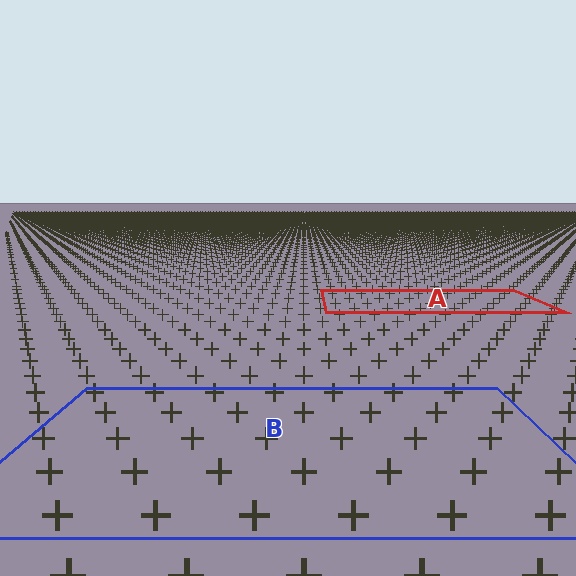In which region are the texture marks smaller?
The texture marks are smaller in region A, because it is farther away.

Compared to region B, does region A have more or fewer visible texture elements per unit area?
Region A has more texture elements per unit area — they are packed more densely because it is farther away.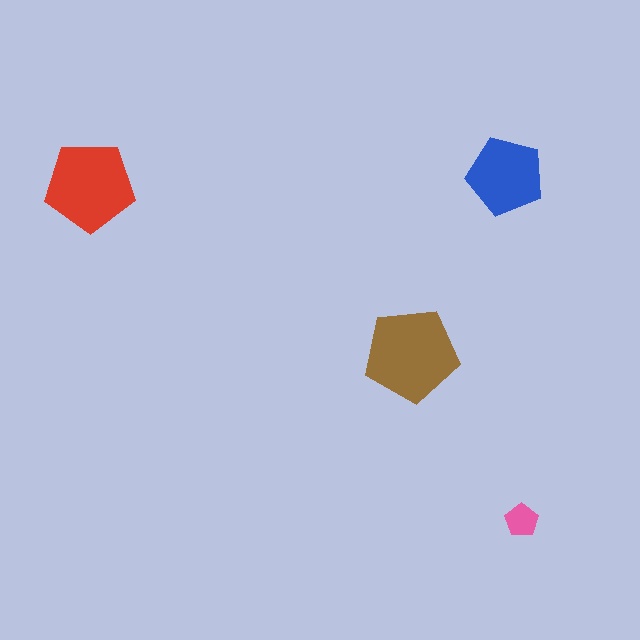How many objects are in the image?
There are 4 objects in the image.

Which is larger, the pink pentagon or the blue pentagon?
The blue one.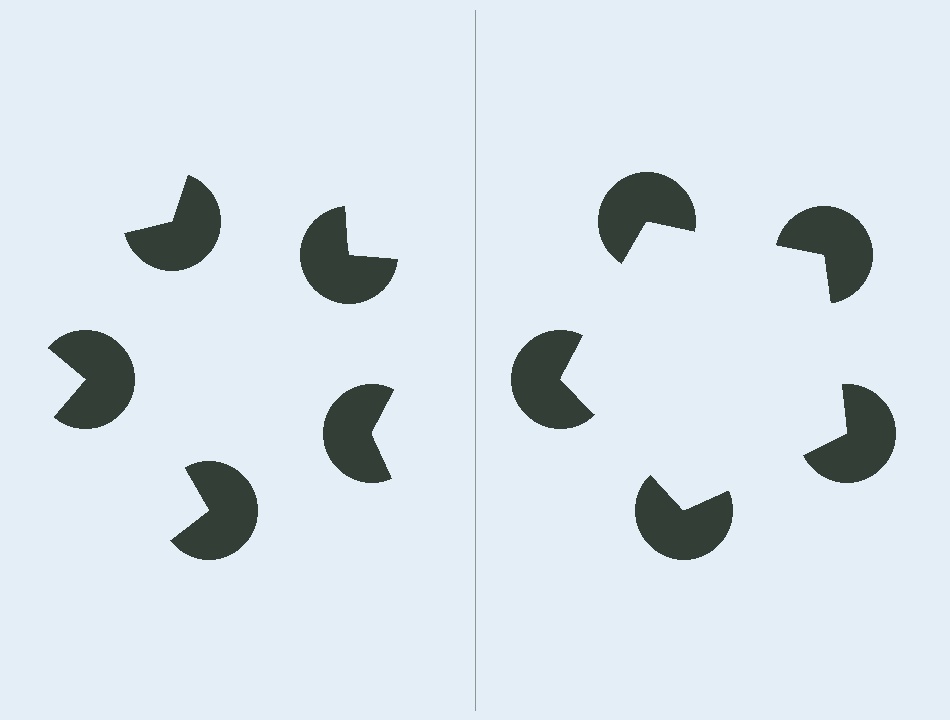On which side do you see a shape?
An illusory pentagon appears on the right side. On the left side the wedge cuts are rotated, so no coherent shape forms.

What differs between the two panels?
The pac-man discs are positioned identically on both sides; only the wedge orientations differ. On the right they align to a pentagon; on the left they are misaligned.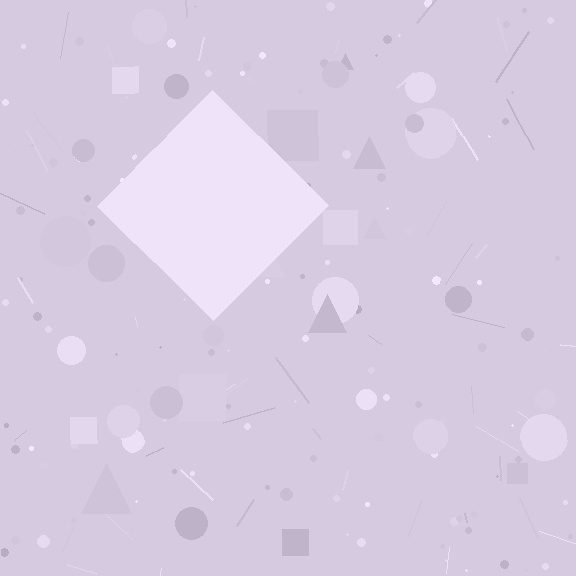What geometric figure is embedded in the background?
A diamond is embedded in the background.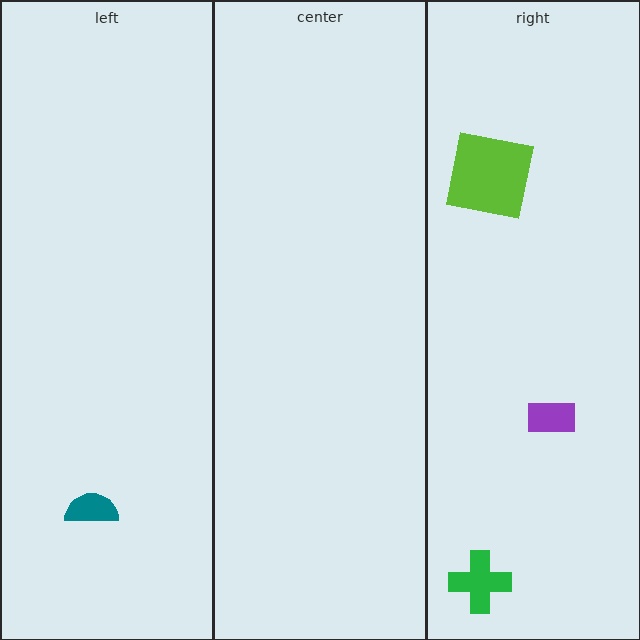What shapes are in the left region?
The teal semicircle.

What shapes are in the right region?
The lime square, the purple rectangle, the green cross.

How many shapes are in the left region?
1.